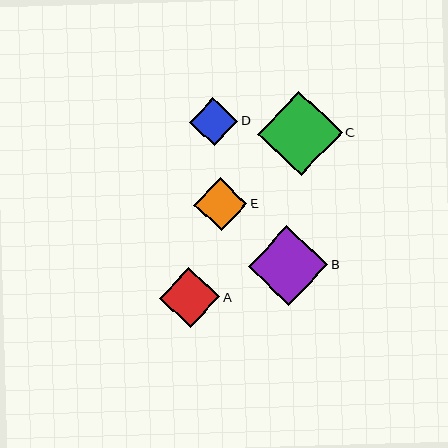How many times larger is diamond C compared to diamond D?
Diamond C is approximately 1.8 times the size of diamond D.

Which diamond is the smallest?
Diamond D is the smallest with a size of approximately 48 pixels.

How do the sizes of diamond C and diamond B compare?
Diamond C and diamond B are approximately the same size.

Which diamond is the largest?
Diamond C is the largest with a size of approximately 84 pixels.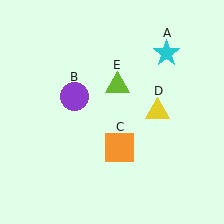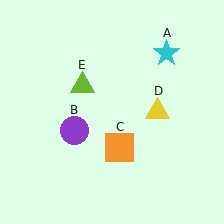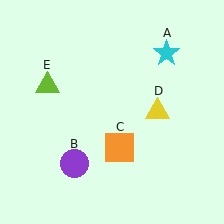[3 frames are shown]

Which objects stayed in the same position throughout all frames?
Cyan star (object A) and orange square (object C) and yellow triangle (object D) remained stationary.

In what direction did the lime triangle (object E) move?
The lime triangle (object E) moved left.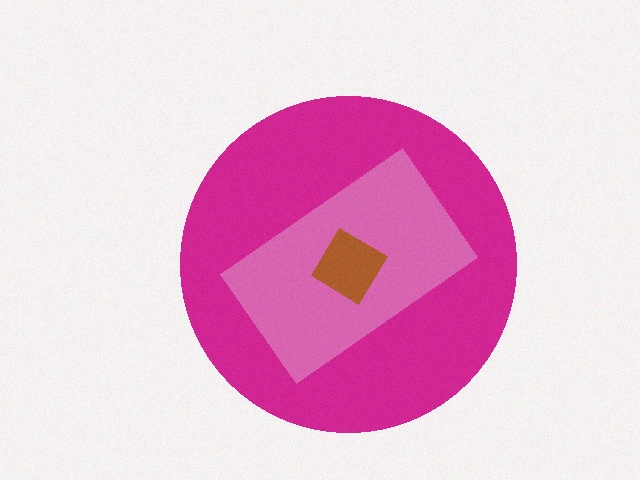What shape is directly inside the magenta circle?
The pink rectangle.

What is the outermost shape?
The magenta circle.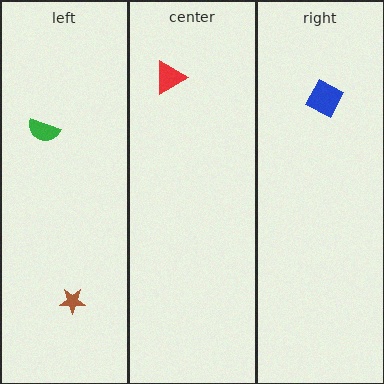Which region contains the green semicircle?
The left region.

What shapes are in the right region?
The blue diamond.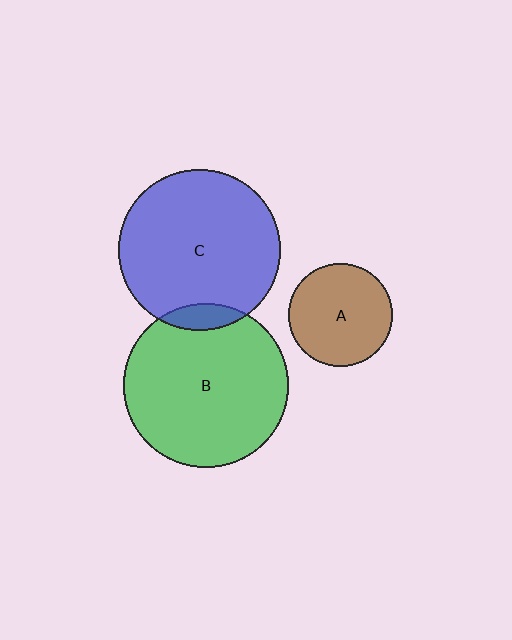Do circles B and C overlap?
Yes.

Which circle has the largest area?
Circle B (green).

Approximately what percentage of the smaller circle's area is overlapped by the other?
Approximately 10%.